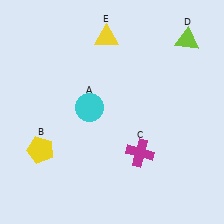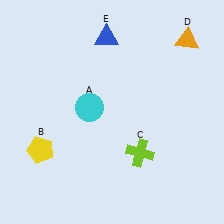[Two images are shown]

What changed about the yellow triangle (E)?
In Image 1, E is yellow. In Image 2, it changed to blue.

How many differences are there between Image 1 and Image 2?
There are 3 differences between the two images.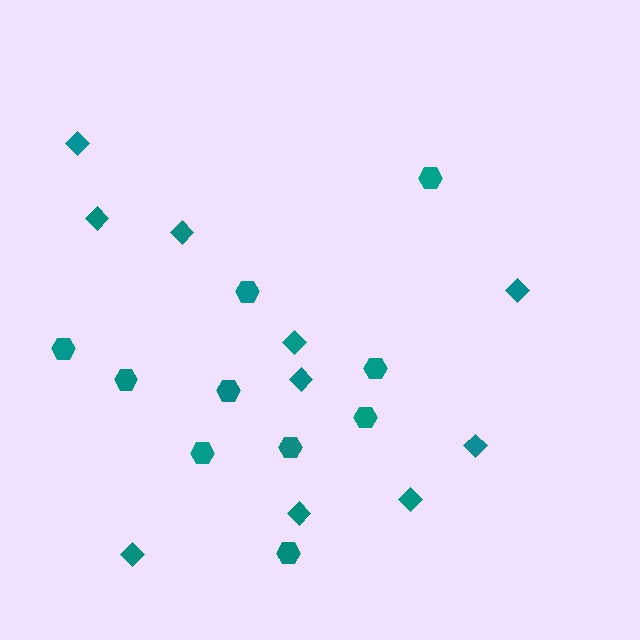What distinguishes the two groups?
There are 2 groups: one group of hexagons (10) and one group of diamonds (10).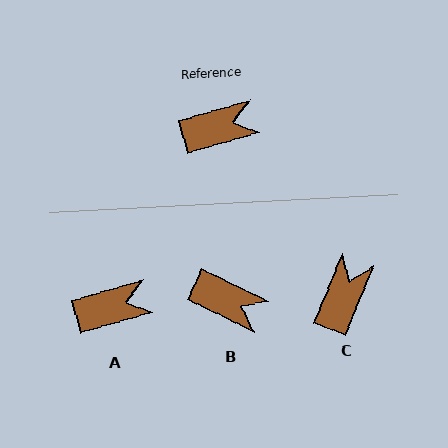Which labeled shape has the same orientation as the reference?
A.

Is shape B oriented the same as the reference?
No, it is off by about 42 degrees.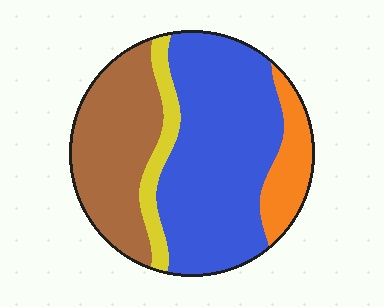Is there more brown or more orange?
Brown.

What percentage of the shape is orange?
Orange takes up about one eighth (1/8) of the shape.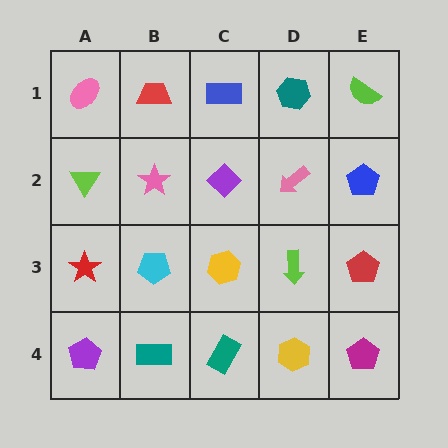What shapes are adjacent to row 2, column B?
A red trapezoid (row 1, column B), a cyan pentagon (row 3, column B), a lime triangle (row 2, column A), a purple diamond (row 2, column C).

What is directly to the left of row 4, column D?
A teal rectangle.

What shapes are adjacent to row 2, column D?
A teal hexagon (row 1, column D), a lime arrow (row 3, column D), a purple diamond (row 2, column C), a blue pentagon (row 2, column E).